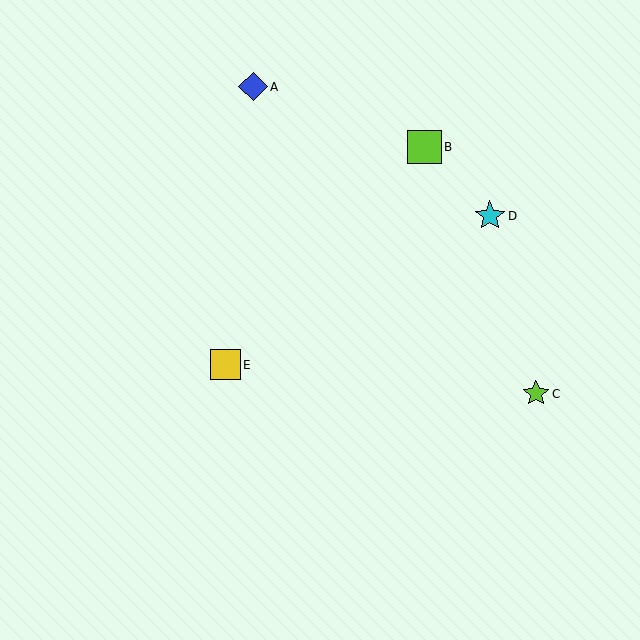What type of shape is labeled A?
Shape A is a blue diamond.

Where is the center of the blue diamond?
The center of the blue diamond is at (253, 87).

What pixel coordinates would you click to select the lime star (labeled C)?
Click at (536, 394) to select the lime star C.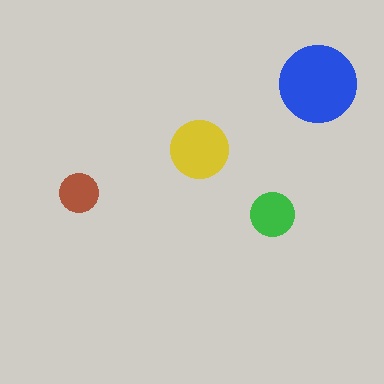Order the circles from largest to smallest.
the blue one, the yellow one, the green one, the brown one.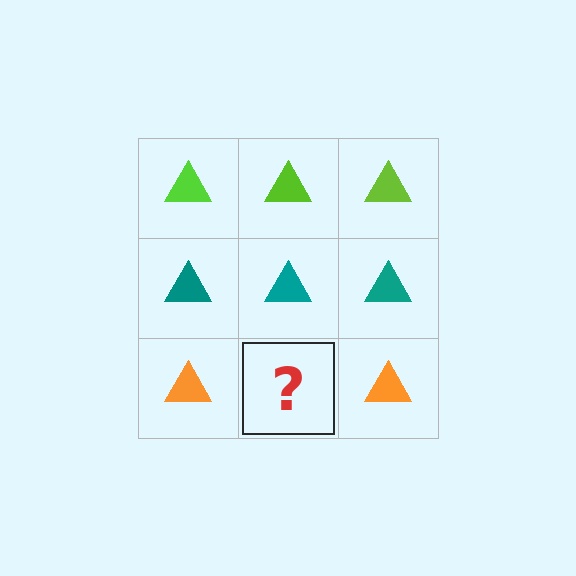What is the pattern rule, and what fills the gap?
The rule is that each row has a consistent color. The gap should be filled with an orange triangle.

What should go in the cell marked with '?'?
The missing cell should contain an orange triangle.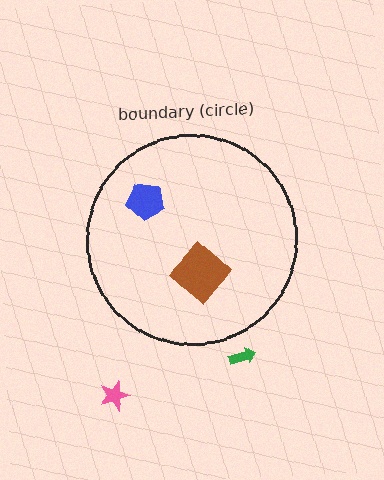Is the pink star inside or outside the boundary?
Outside.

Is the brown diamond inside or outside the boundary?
Inside.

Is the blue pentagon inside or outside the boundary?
Inside.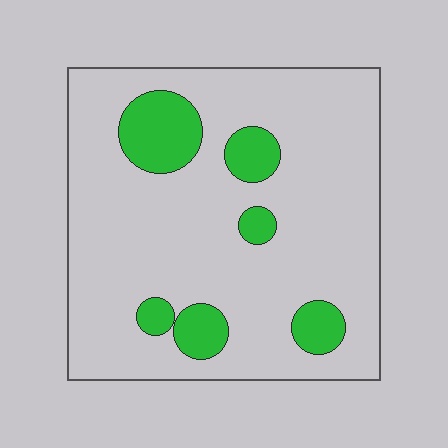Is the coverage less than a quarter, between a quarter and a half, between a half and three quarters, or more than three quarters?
Less than a quarter.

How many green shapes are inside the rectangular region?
6.